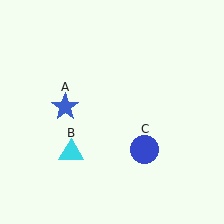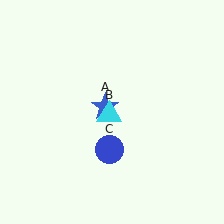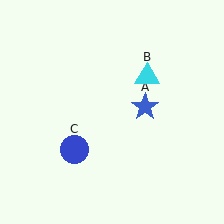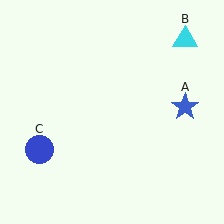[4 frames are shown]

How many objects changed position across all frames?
3 objects changed position: blue star (object A), cyan triangle (object B), blue circle (object C).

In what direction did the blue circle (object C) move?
The blue circle (object C) moved left.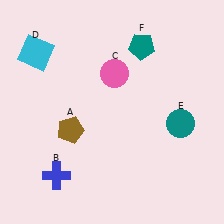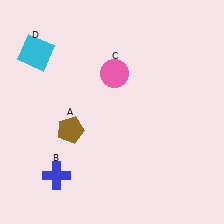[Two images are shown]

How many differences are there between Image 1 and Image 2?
There are 2 differences between the two images.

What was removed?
The teal circle (E), the teal pentagon (F) were removed in Image 2.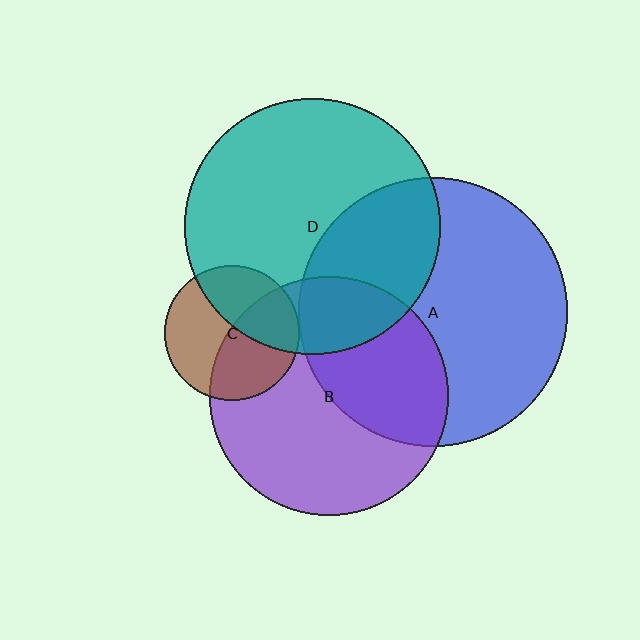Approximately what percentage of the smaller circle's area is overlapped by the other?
Approximately 35%.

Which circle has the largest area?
Circle A (blue).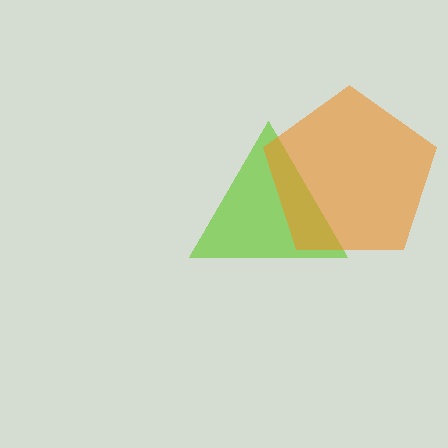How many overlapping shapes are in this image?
There are 2 overlapping shapes in the image.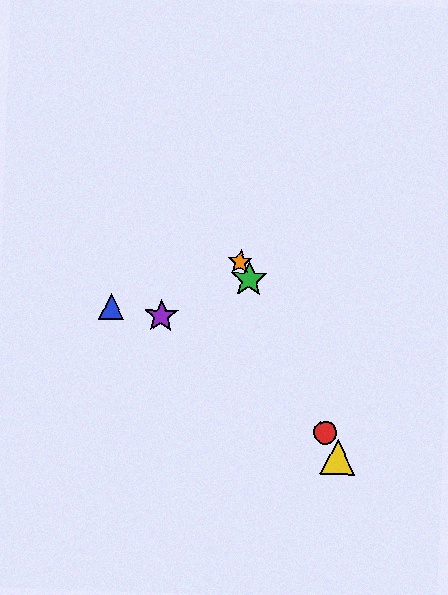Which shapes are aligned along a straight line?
The red circle, the green star, the yellow triangle, the orange star are aligned along a straight line.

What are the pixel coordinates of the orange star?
The orange star is at (240, 262).